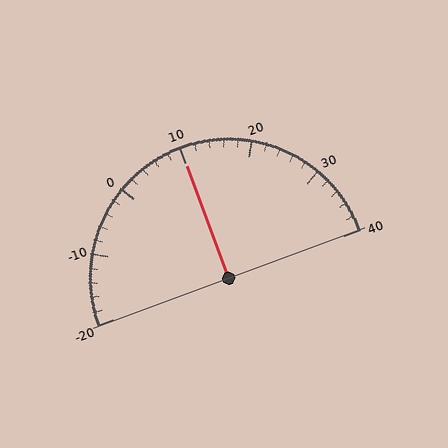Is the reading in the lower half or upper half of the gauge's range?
The reading is in the upper half of the range (-20 to 40).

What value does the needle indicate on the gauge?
The needle indicates approximately 10.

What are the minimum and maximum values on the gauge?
The gauge ranges from -20 to 40.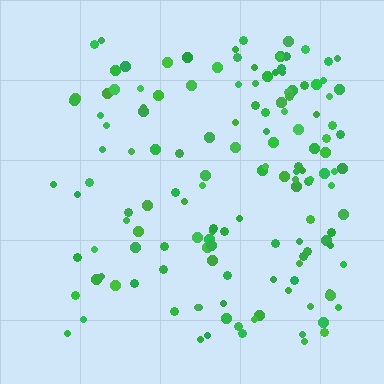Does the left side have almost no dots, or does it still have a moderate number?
Still a moderate number, just noticeably fewer than the right.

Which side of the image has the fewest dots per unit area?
The left.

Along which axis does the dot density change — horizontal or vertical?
Horizontal.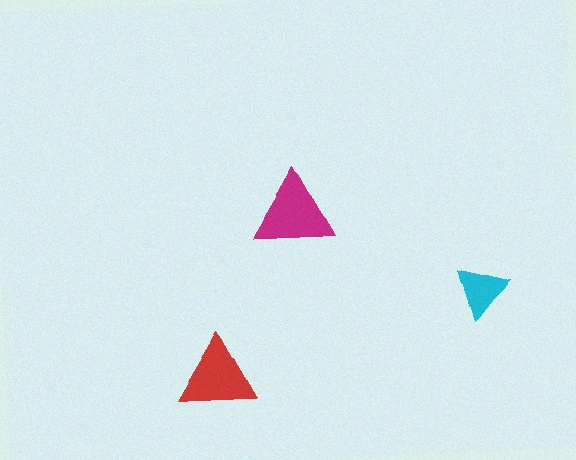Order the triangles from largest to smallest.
the magenta one, the red one, the cyan one.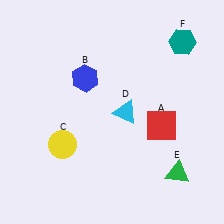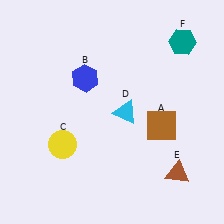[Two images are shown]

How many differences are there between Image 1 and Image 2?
There are 2 differences between the two images.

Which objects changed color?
A changed from red to brown. E changed from green to brown.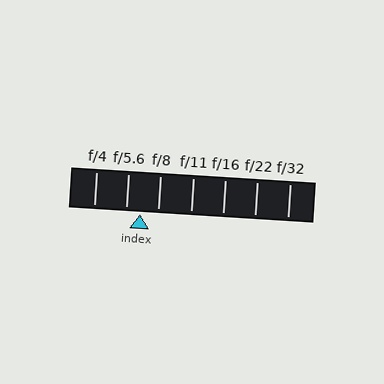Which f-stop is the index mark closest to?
The index mark is closest to f/5.6.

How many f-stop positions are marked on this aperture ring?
There are 7 f-stop positions marked.